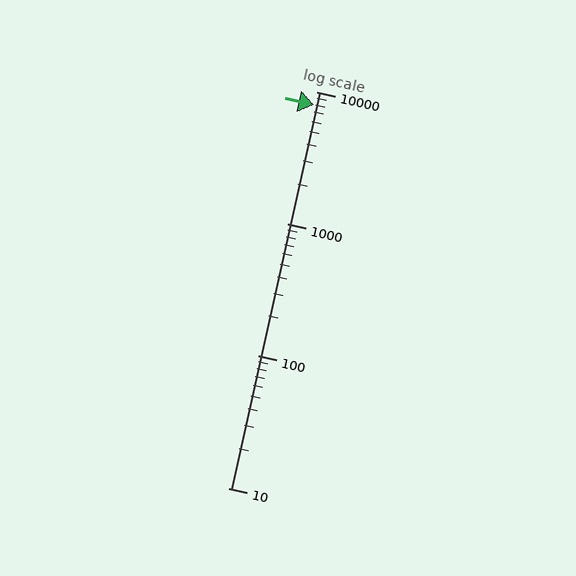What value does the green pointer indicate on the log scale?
The pointer indicates approximately 8000.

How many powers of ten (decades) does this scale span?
The scale spans 3 decades, from 10 to 10000.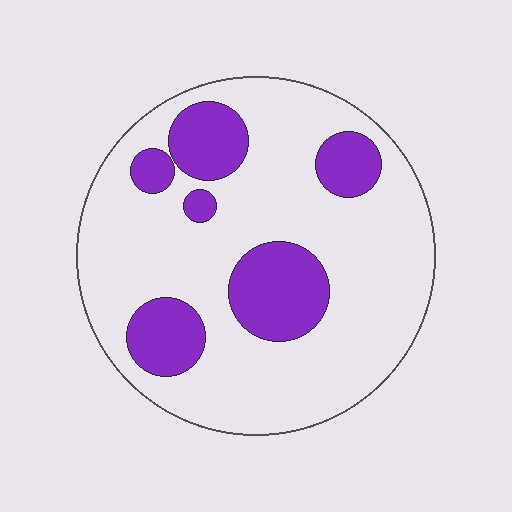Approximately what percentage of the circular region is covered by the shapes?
Approximately 25%.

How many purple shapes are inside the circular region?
6.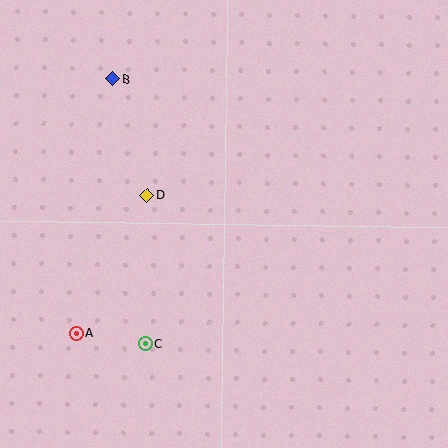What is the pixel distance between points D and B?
The distance between D and B is 121 pixels.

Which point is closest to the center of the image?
Point D at (147, 195) is closest to the center.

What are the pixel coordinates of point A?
Point A is at (77, 333).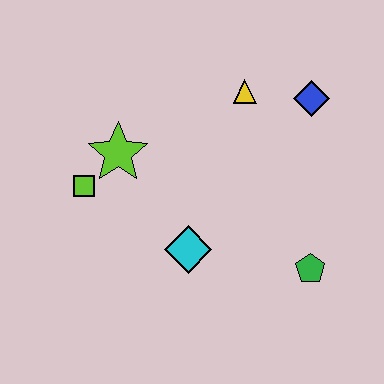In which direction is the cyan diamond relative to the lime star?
The cyan diamond is below the lime star.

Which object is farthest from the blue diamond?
The lime square is farthest from the blue diamond.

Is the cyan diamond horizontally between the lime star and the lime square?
No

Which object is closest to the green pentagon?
The cyan diamond is closest to the green pentagon.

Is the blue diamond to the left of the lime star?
No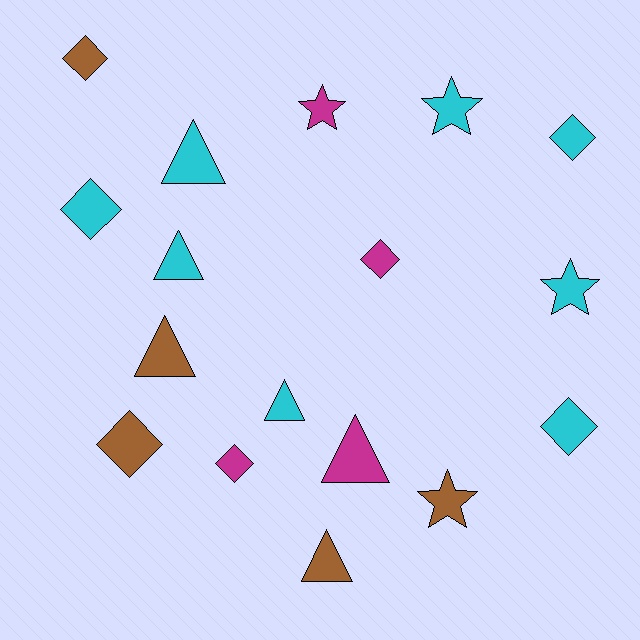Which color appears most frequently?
Cyan, with 8 objects.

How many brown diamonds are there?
There are 2 brown diamonds.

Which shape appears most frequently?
Diamond, with 7 objects.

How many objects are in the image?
There are 17 objects.